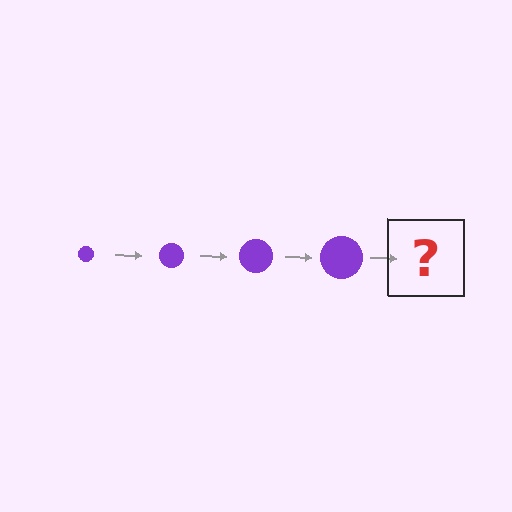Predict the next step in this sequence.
The next step is a purple circle, larger than the previous one.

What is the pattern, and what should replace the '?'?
The pattern is that the circle gets progressively larger each step. The '?' should be a purple circle, larger than the previous one.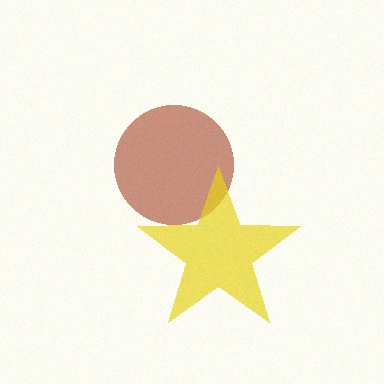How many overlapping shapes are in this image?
There are 2 overlapping shapes in the image.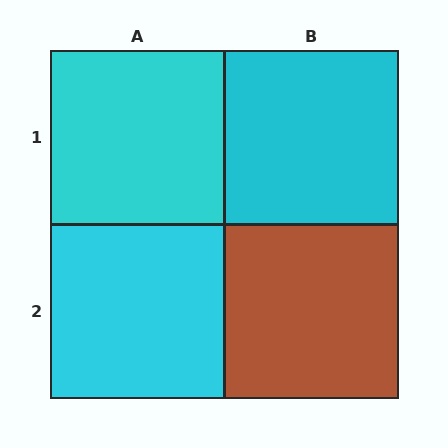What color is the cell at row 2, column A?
Cyan.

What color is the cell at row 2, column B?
Brown.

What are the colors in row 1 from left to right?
Cyan, cyan.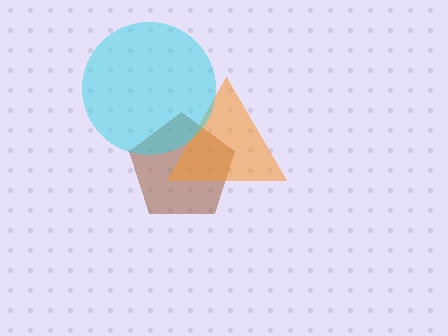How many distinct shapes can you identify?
There are 3 distinct shapes: a brown pentagon, an orange triangle, a cyan circle.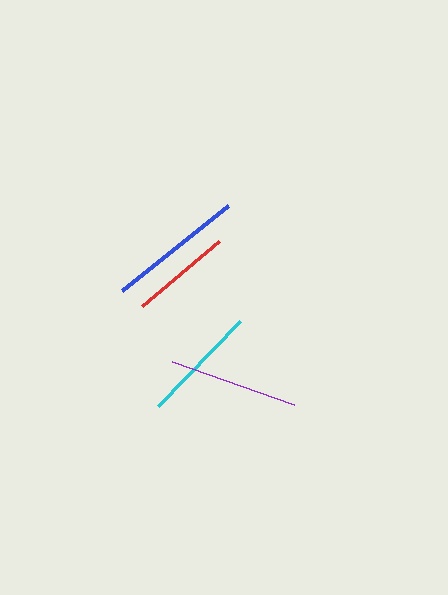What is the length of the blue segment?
The blue segment is approximately 136 pixels long.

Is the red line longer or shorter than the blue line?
The blue line is longer than the red line.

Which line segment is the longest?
The blue line is the longest at approximately 136 pixels.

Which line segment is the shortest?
The red line is the shortest at approximately 100 pixels.